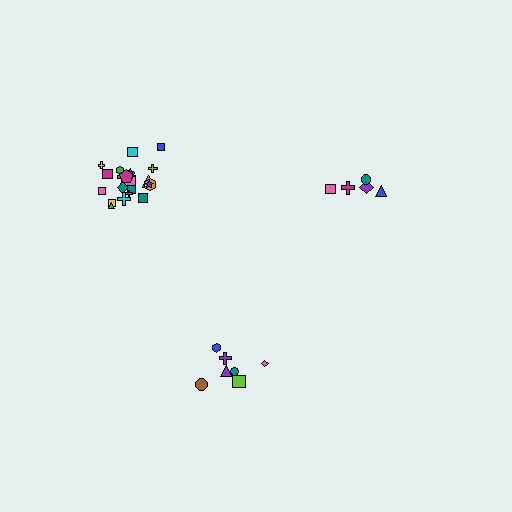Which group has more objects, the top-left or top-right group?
The top-left group.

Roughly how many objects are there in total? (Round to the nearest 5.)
Roughly 35 objects in total.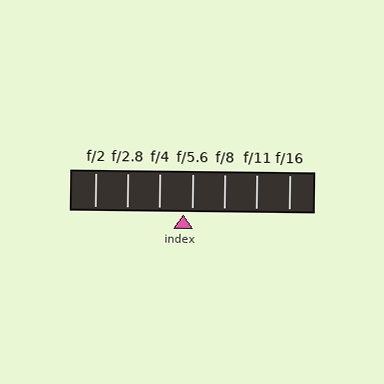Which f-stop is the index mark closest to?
The index mark is closest to f/5.6.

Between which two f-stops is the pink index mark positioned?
The index mark is between f/4 and f/5.6.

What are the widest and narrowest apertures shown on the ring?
The widest aperture shown is f/2 and the narrowest is f/16.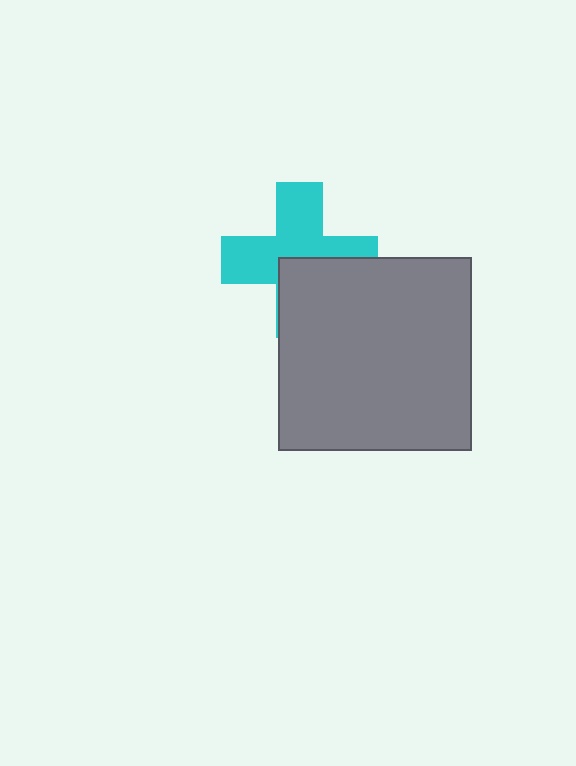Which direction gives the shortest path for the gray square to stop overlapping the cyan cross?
Moving down gives the shortest separation.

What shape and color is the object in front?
The object in front is a gray square.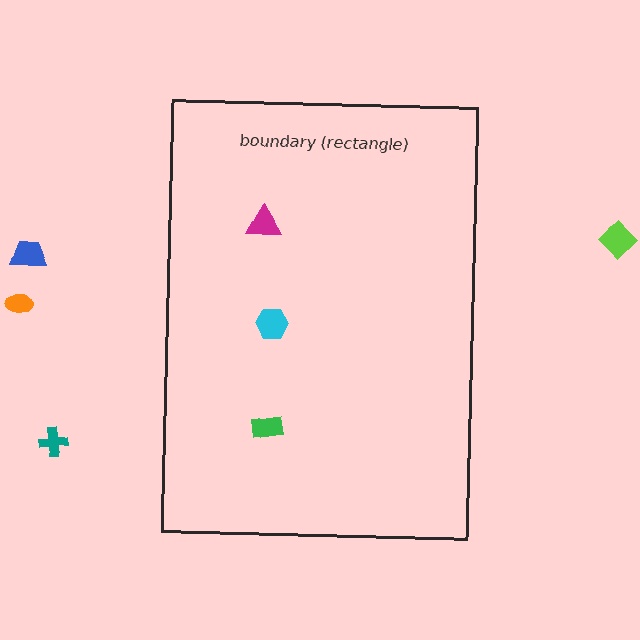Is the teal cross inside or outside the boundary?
Outside.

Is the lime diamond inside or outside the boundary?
Outside.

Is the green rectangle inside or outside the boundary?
Inside.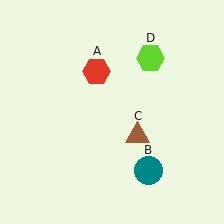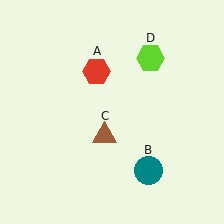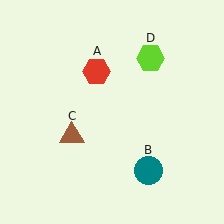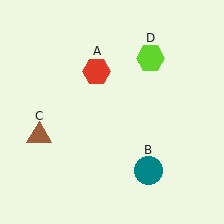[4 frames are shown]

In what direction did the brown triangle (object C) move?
The brown triangle (object C) moved left.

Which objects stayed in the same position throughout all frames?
Red hexagon (object A) and teal circle (object B) and lime hexagon (object D) remained stationary.